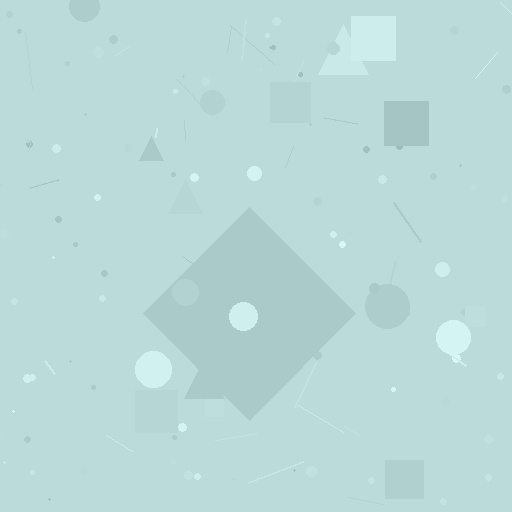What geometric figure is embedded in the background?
A diamond is embedded in the background.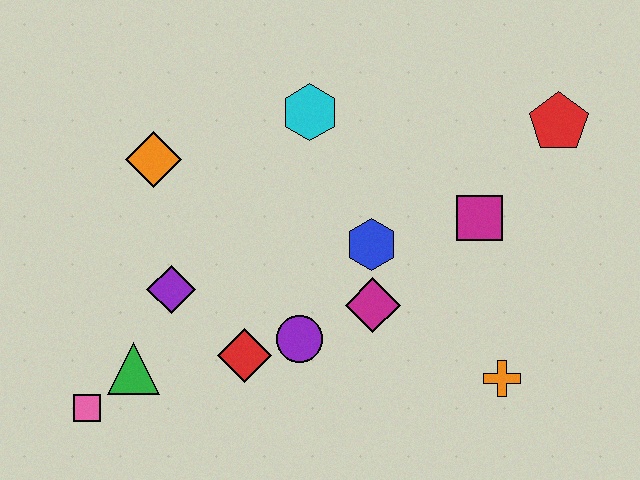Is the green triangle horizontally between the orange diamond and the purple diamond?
No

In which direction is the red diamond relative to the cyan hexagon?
The red diamond is below the cyan hexagon.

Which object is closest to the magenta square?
The blue hexagon is closest to the magenta square.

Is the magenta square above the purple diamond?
Yes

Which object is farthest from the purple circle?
The red pentagon is farthest from the purple circle.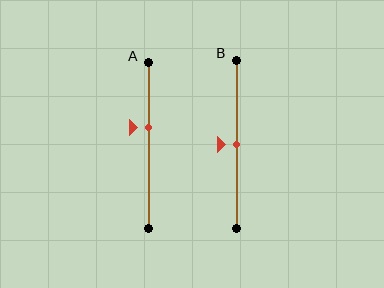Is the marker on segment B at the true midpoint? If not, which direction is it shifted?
Yes, the marker on segment B is at the true midpoint.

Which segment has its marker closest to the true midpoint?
Segment B has its marker closest to the true midpoint.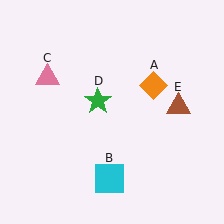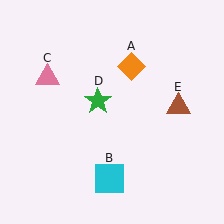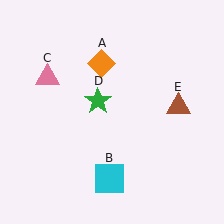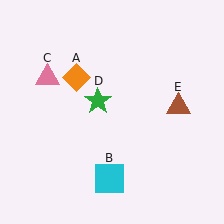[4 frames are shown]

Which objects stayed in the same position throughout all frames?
Cyan square (object B) and pink triangle (object C) and green star (object D) and brown triangle (object E) remained stationary.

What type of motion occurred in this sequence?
The orange diamond (object A) rotated counterclockwise around the center of the scene.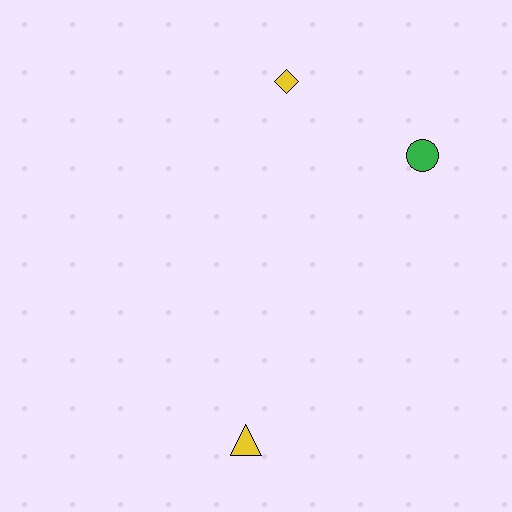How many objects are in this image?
There are 3 objects.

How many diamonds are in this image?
There is 1 diamond.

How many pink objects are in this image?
There are no pink objects.